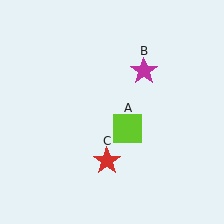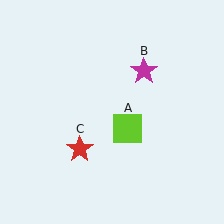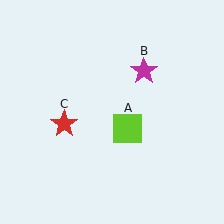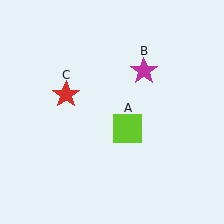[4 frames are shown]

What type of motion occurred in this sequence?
The red star (object C) rotated clockwise around the center of the scene.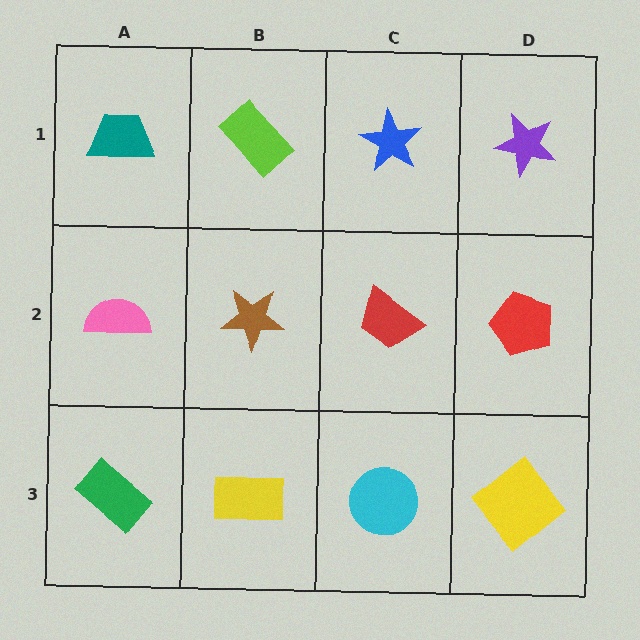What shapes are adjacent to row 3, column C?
A red trapezoid (row 2, column C), a yellow rectangle (row 3, column B), a yellow diamond (row 3, column D).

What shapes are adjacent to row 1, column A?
A pink semicircle (row 2, column A), a lime rectangle (row 1, column B).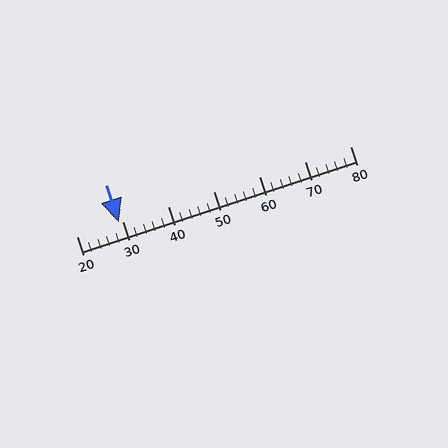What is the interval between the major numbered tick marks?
The major tick marks are spaced 10 units apart.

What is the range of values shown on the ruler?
The ruler shows values from 20 to 80.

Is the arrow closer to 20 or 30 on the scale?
The arrow is closer to 30.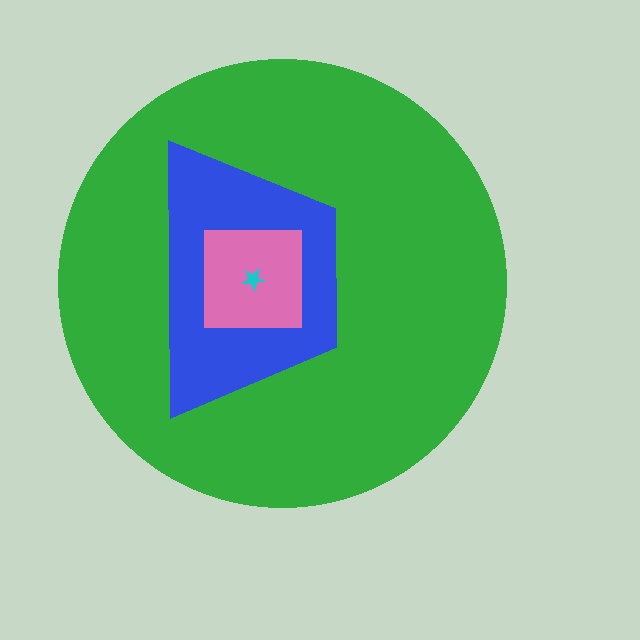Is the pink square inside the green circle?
Yes.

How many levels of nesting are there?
4.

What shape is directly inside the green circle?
The blue trapezoid.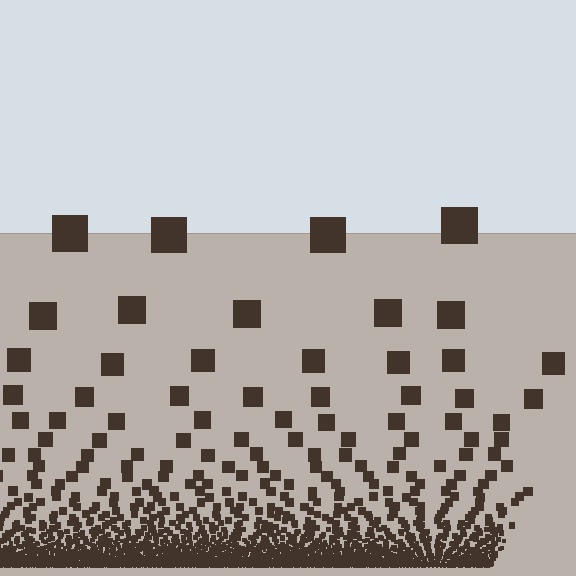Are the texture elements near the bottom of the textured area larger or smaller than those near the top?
Smaller. The gradient is inverted — elements near the bottom are smaller and denser.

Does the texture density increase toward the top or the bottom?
Density increases toward the bottom.